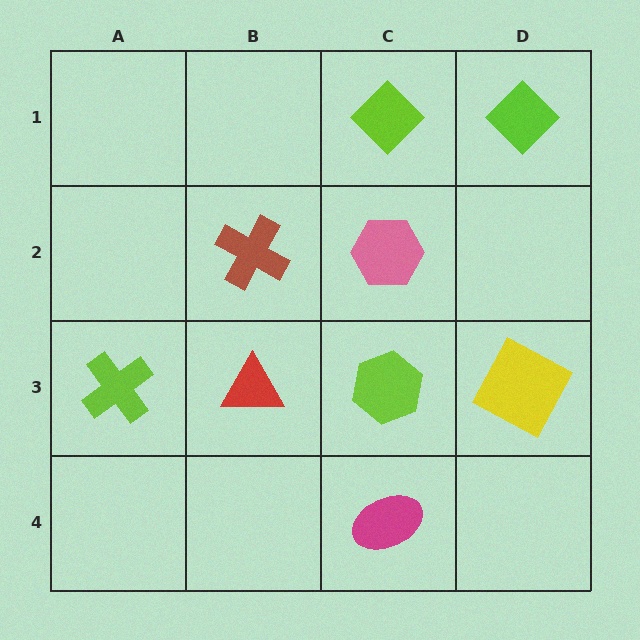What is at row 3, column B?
A red triangle.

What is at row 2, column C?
A pink hexagon.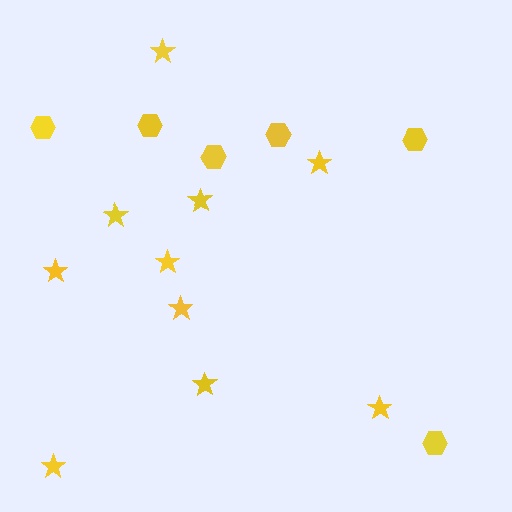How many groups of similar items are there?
There are 2 groups: one group of hexagons (6) and one group of stars (10).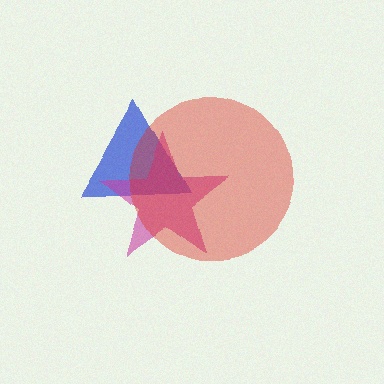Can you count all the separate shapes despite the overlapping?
Yes, there are 3 separate shapes.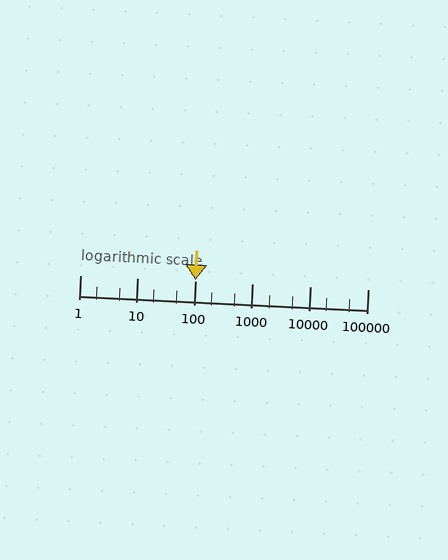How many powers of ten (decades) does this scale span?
The scale spans 5 decades, from 1 to 100000.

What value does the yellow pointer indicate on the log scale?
The pointer indicates approximately 100.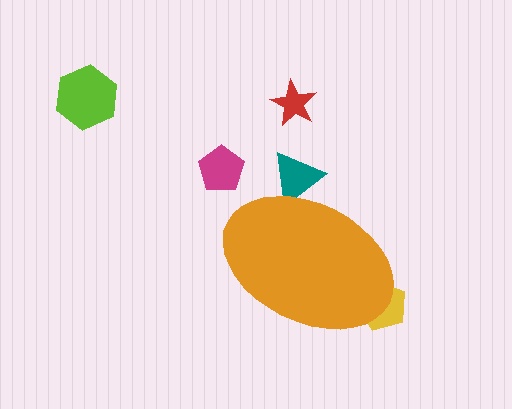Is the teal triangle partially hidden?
Yes, the teal triangle is partially hidden behind the orange ellipse.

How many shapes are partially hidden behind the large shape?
2 shapes are partially hidden.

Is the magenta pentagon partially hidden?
No, the magenta pentagon is fully visible.